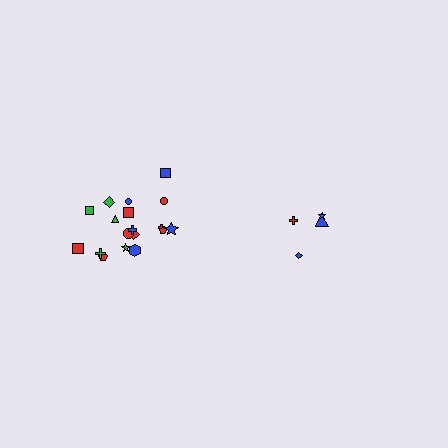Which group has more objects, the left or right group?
The left group.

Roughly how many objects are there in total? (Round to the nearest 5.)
Roughly 20 objects in total.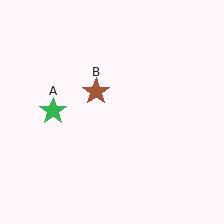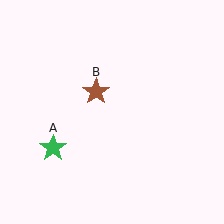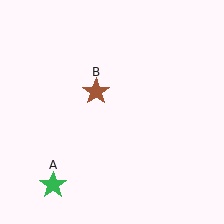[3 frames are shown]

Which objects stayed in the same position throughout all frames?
Brown star (object B) remained stationary.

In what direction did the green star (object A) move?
The green star (object A) moved down.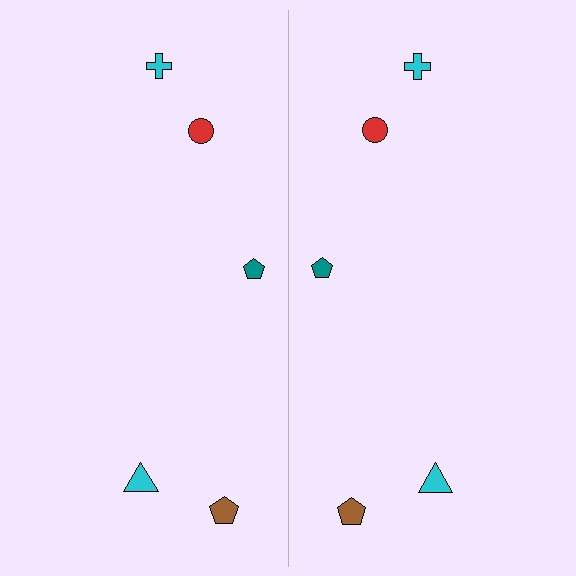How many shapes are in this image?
There are 10 shapes in this image.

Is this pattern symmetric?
Yes, this pattern has bilateral (reflection) symmetry.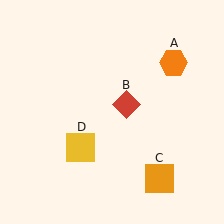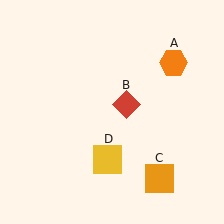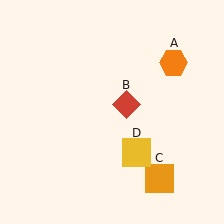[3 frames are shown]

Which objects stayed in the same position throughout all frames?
Orange hexagon (object A) and red diamond (object B) and orange square (object C) remained stationary.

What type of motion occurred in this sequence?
The yellow square (object D) rotated counterclockwise around the center of the scene.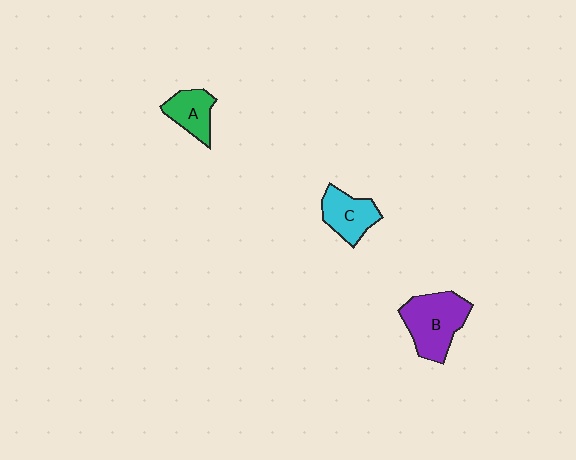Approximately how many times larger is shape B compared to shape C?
Approximately 1.5 times.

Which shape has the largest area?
Shape B (purple).